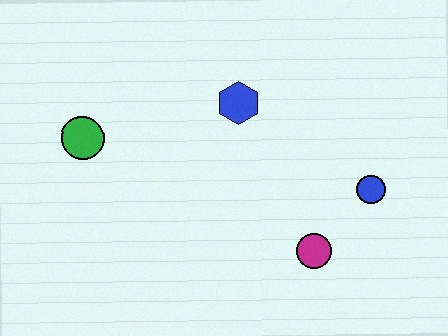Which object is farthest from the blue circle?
The green circle is farthest from the blue circle.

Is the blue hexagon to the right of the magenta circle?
No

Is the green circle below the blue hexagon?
Yes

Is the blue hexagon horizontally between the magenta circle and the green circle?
Yes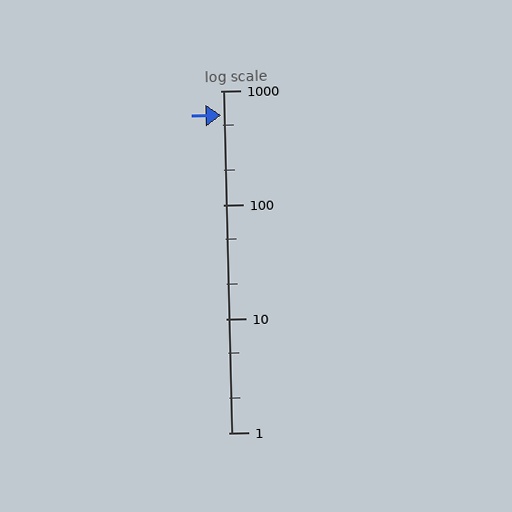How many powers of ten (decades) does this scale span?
The scale spans 3 decades, from 1 to 1000.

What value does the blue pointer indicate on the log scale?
The pointer indicates approximately 610.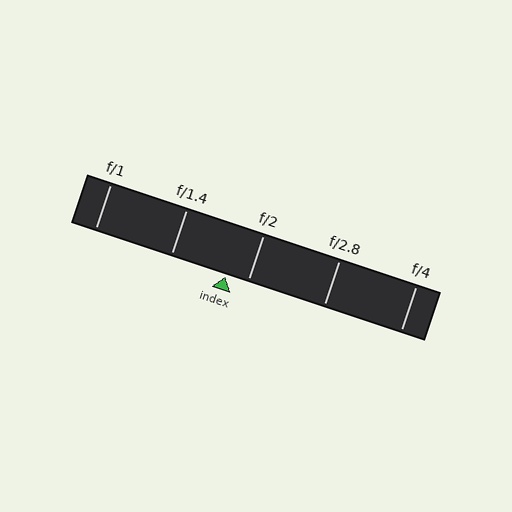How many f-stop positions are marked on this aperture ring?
There are 5 f-stop positions marked.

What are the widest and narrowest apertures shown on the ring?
The widest aperture shown is f/1 and the narrowest is f/4.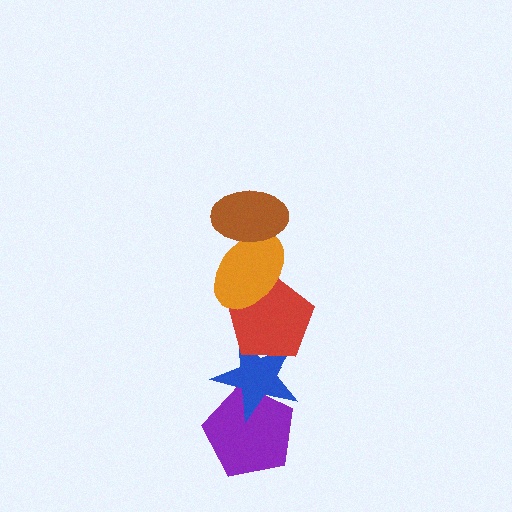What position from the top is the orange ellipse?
The orange ellipse is 2nd from the top.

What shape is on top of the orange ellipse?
The brown ellipse is on top of the orange ellipse.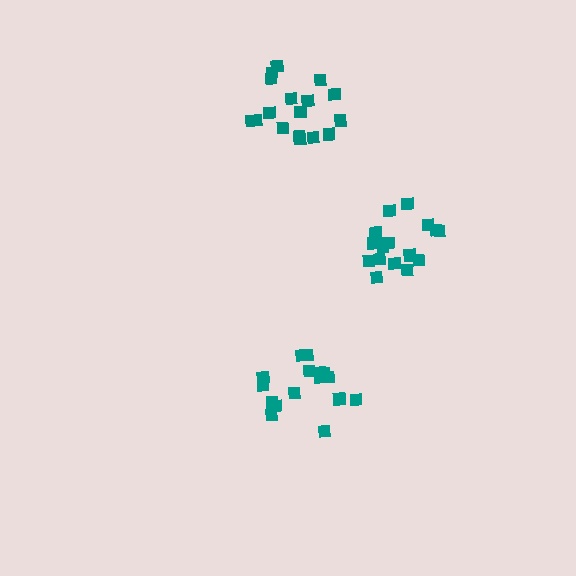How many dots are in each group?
Group 1: 16 dots, Group 2: 18 dots, Group 3: 17 dots (51 total).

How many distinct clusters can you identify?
There are 3 distinct clusters.